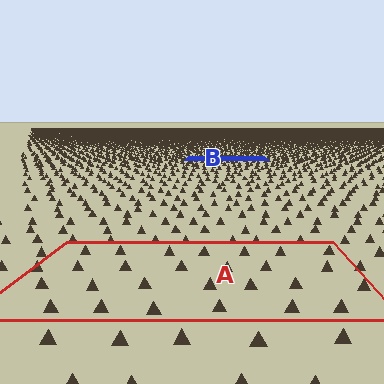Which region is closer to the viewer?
Region A is closer. The texture elements there are larger and more spread out.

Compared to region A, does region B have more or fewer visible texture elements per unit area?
Region B has more texture elements per unit area — they are packed more densely because it is farther away.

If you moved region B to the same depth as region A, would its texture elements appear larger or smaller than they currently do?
They would appear larger. At a closer depth, the same texture elements are projected at a bigger on-screen size.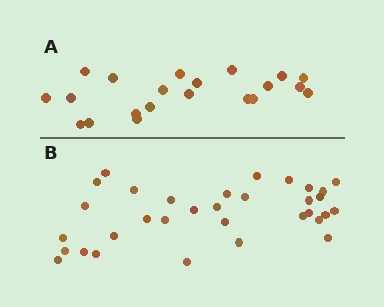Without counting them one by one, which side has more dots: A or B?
Region B (the bottom region) has more dots.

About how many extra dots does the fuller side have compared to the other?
Region B has roughly 12 or so more dots than region A.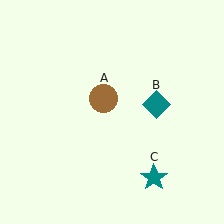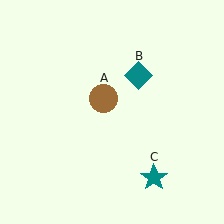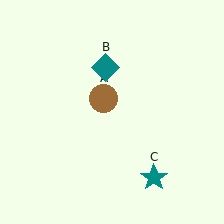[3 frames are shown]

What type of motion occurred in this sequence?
The teal diamond (object B) rotated counterclockwise around the center of the scene.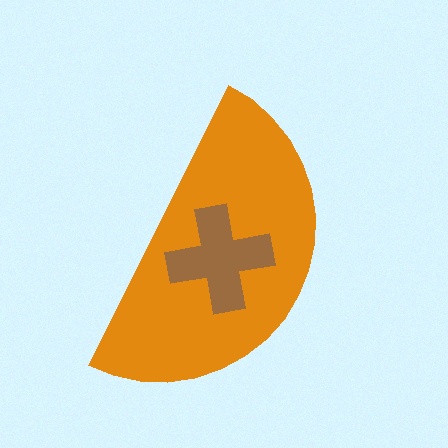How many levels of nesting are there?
2.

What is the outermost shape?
The orange semicircle.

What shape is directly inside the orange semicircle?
The brown cross.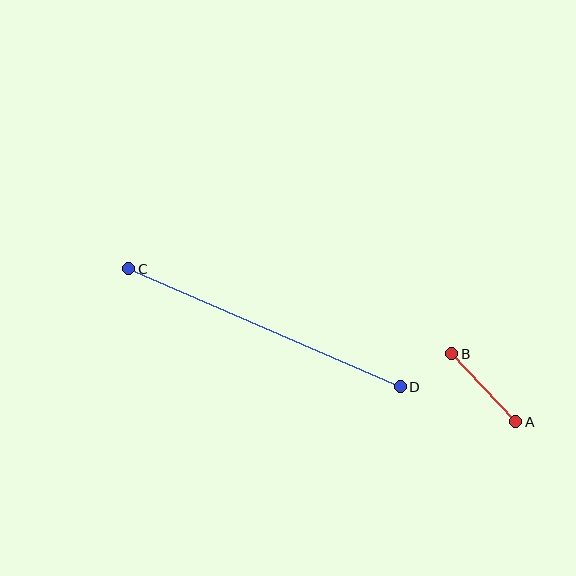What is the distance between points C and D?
The distance is approximately 296 pixels.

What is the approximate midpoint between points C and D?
The midpoint is at approximately (264, 328) pixels.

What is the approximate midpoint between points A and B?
The midpoint is at approximately (484, 388) pixels.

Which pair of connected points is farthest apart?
Points C and D are farthest apart.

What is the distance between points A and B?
The distance is approximately 94 pixels.